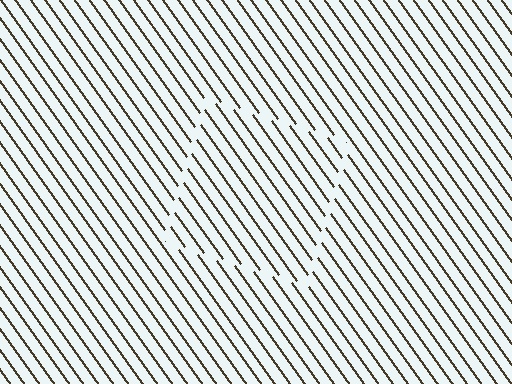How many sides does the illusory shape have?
4 sides — the line-ends trace a square.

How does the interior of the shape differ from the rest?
The interior of the shape contains the same grating, shifted by half a period — the contour is defined by the phase discontinuity where line-ends from the inner and outer gratings abut.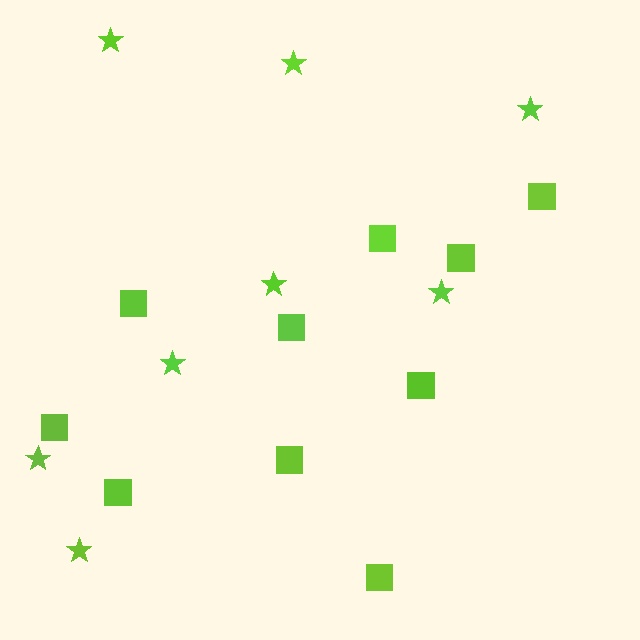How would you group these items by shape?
There are 2 groups: one group of stars (8) and one group of squares (10).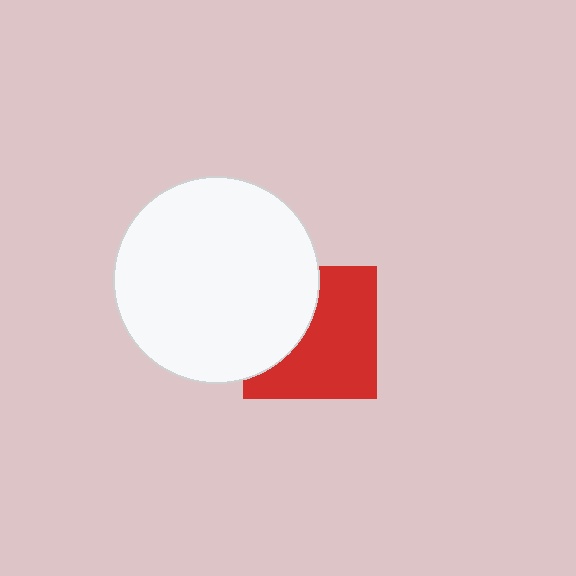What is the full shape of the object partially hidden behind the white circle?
The partially hidden object is a red square.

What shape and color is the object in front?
The object in front is a white circle.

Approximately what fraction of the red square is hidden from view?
Roughly 38% of the red square is hidden behind the white circle.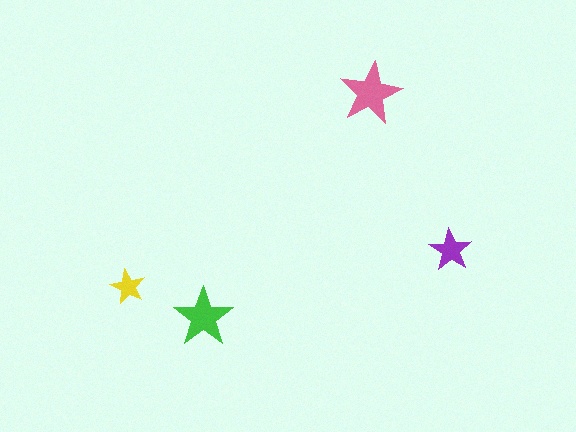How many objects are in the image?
There are 4 objects in the image.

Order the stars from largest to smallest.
the pink one, the green one, the purple one, the yellow one.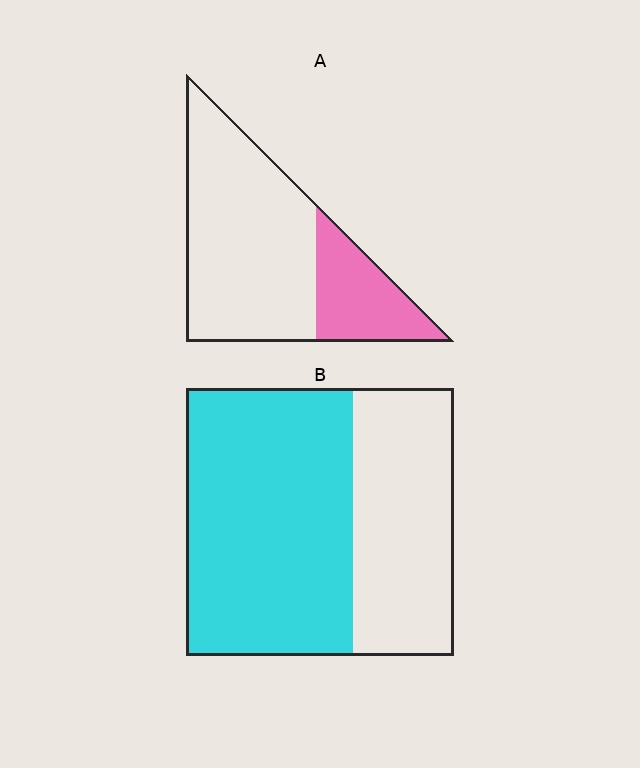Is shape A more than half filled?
No.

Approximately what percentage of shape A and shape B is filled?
A is approximately 25% and B is approximately 60%.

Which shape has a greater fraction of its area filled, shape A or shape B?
Shape B.